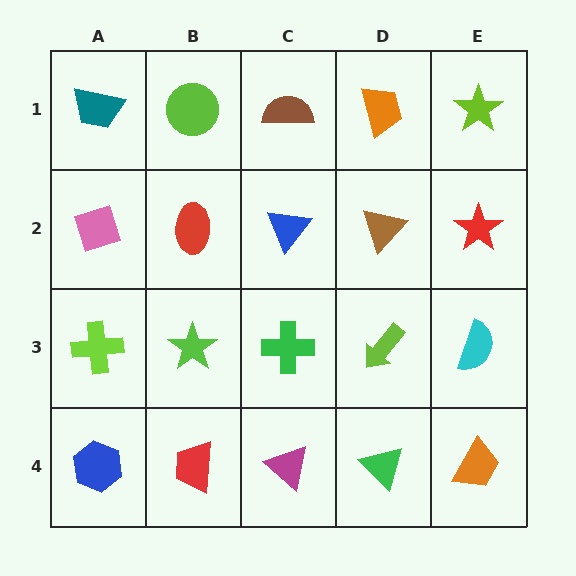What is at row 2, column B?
A red ellipse.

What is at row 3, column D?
A lime arrow.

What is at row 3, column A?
A lime cross.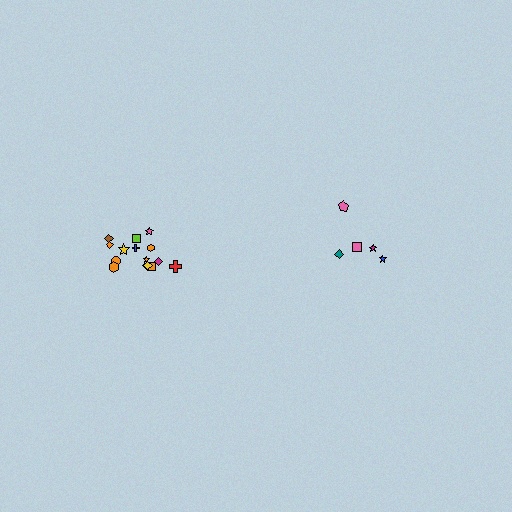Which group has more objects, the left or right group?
The left group.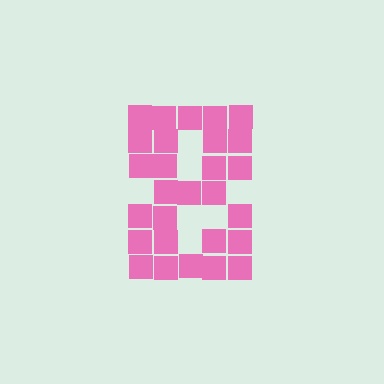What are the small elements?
The small elements are squares.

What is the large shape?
The large shape is the digit 8.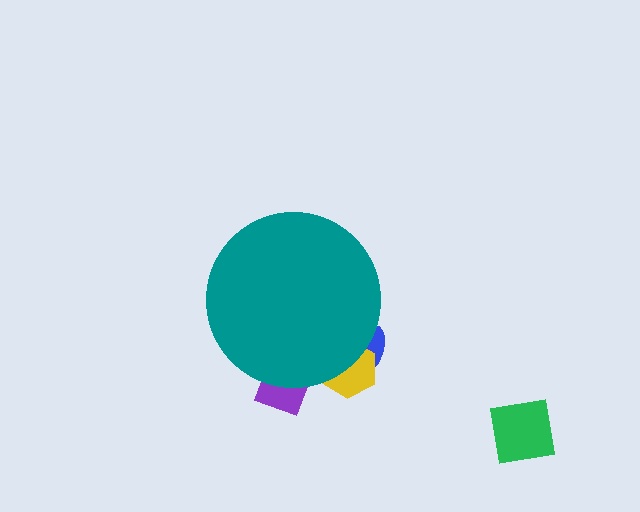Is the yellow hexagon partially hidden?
Yes, the yellow hexagon is partially hidden behind the teal circle.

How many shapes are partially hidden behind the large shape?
3 shapes are partially hidden.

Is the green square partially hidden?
No, the green square is fully visible.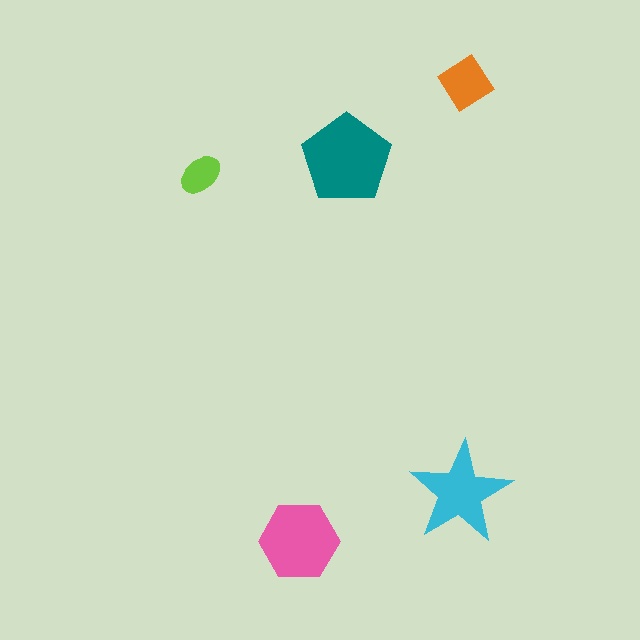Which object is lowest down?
The pink hexagon is bottommost.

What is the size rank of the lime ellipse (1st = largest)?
5th.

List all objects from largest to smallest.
The teal pentagon, the pink hexagon, the cyan star, the orange diamond, the lime ellipse.